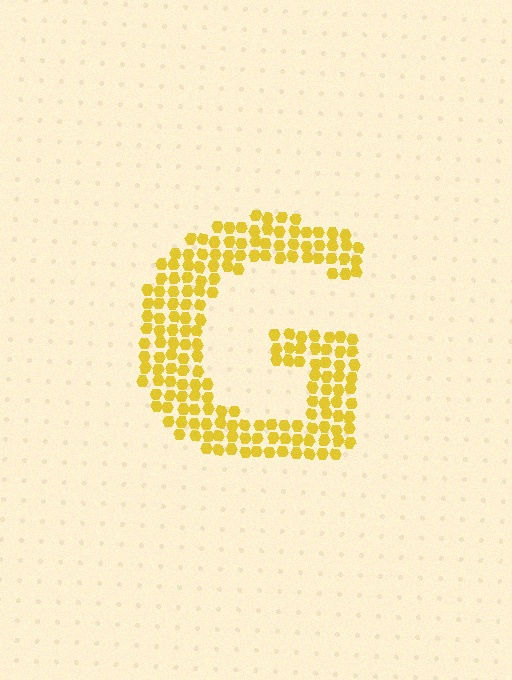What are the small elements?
The small elements are hexagons.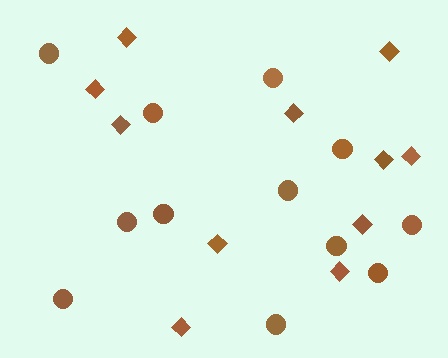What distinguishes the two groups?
There are 2 groups: one group of circles (12) and one group of diamonds (11).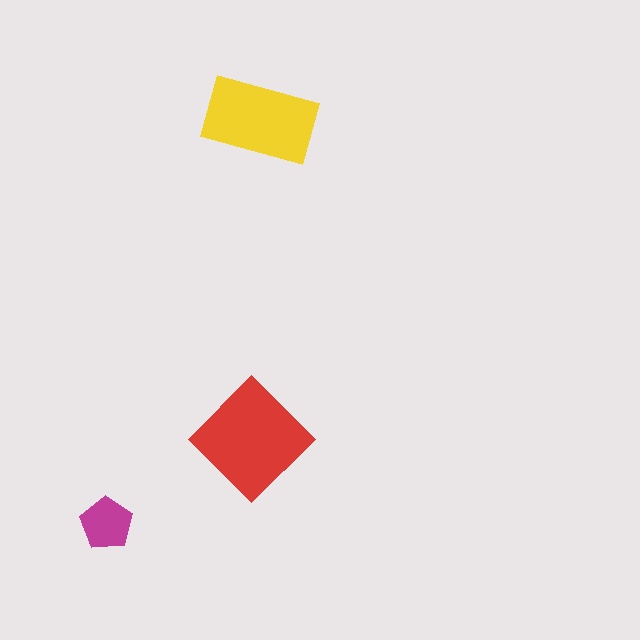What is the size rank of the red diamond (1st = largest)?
1st.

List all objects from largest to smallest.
The red diamond, the yellow rectangle, the magenta pentagon.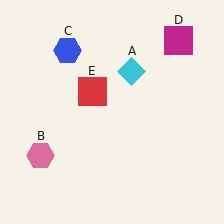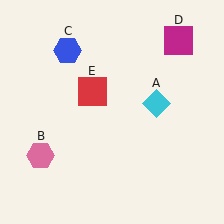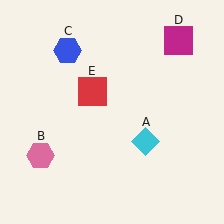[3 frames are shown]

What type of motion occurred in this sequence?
The cyan diamond (object A) rotated clockwise around the center of the scene.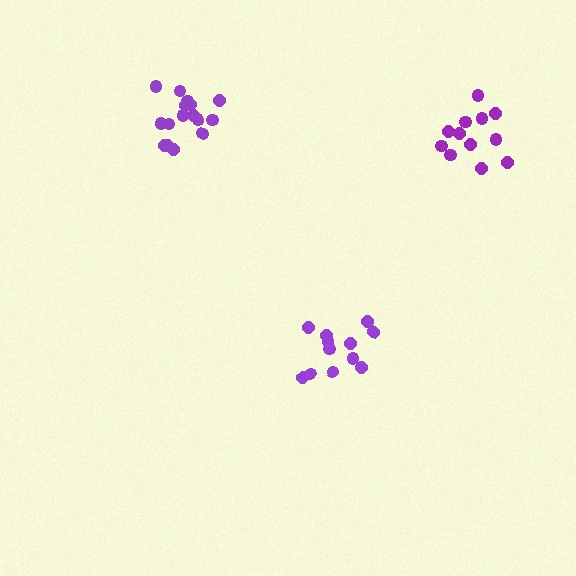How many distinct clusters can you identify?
There are 3 distinct clusters.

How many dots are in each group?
Group 1: 12 dots, Group 2: 12 dots, Group 3: 16 dots (40 total).